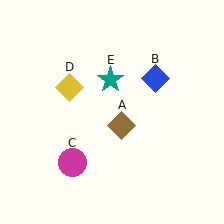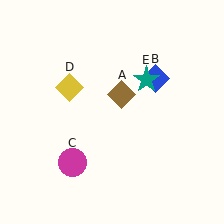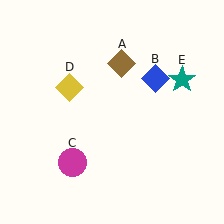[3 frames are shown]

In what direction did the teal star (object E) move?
The teal star (object E) moved right.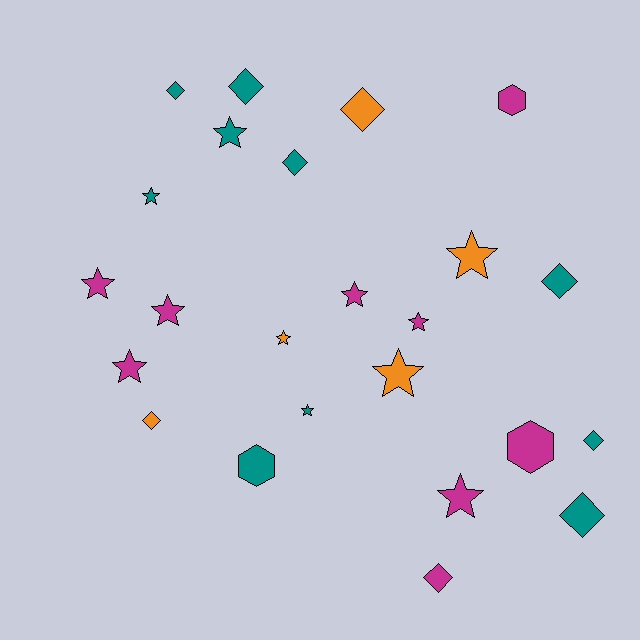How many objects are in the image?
There are 24 objects.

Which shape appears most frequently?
Star, with 12 objects.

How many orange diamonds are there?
There are 2 orange diamonds.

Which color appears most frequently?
Teal, with 10 objects.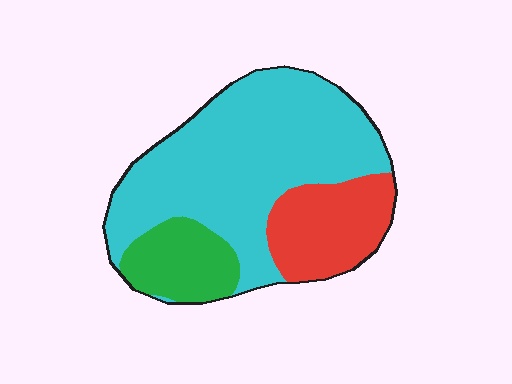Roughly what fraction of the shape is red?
Red takes up about one fifth (1/5) of the shape.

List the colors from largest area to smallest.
From largest to smallest: cyan, red, green.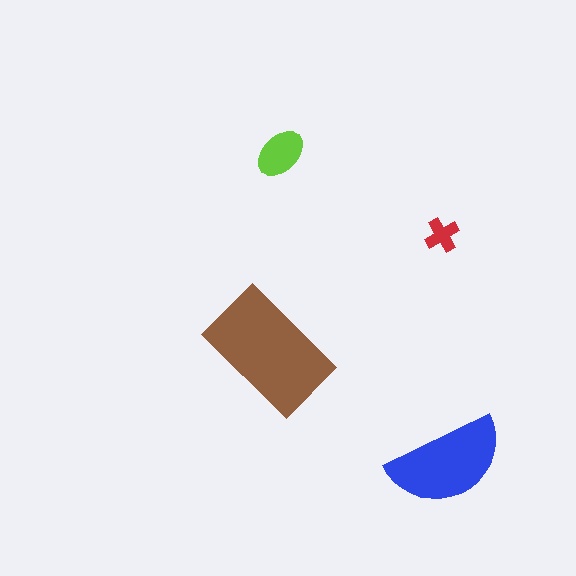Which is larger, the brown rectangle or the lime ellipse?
The brown rectangle.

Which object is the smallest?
The red cross.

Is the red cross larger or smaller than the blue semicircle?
Smaller.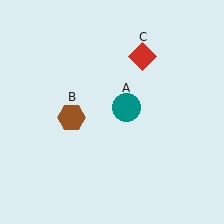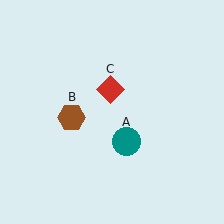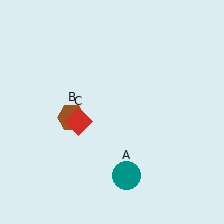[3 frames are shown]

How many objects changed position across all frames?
2 objects changed position: teal circle (object A), red diamond (object C).